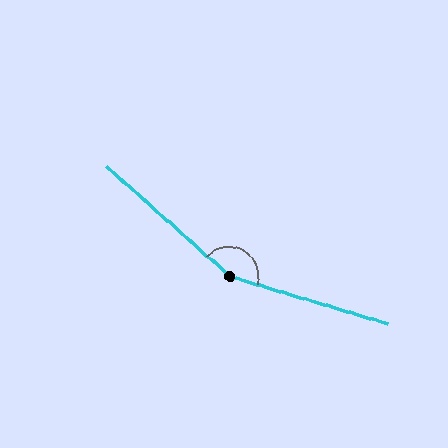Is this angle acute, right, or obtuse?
It is obtuse.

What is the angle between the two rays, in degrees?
Approximately 155 degrees.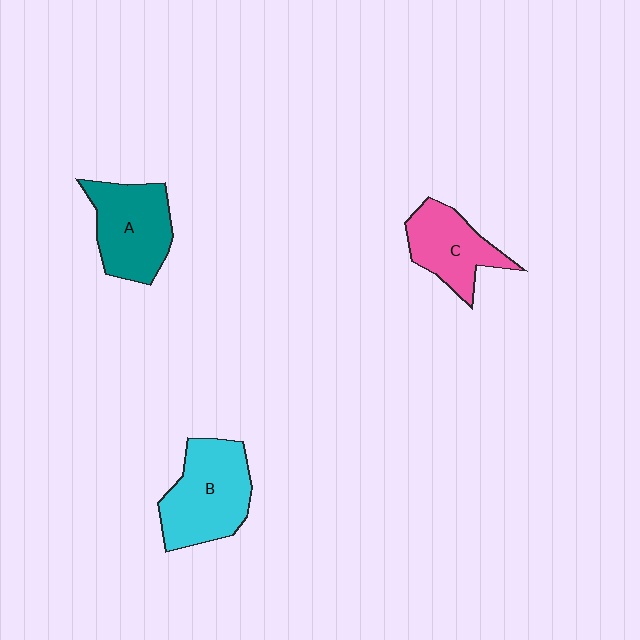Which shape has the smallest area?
Shape C (pink).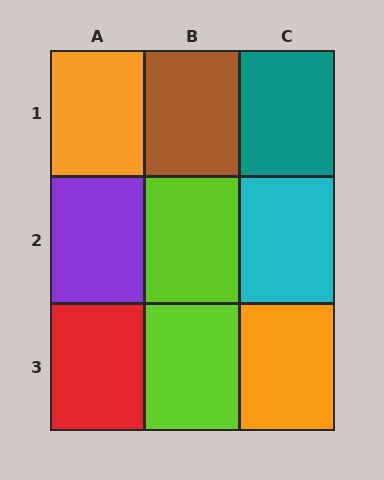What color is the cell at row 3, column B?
Lime.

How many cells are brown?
1 cell is brown.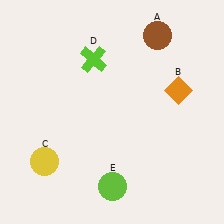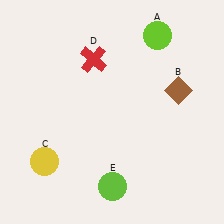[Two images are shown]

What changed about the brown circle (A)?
In Image 1, A is brown. In Image 2, it changed to lime.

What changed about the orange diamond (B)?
In Image 1, B is orange. In Image 2, it changed to brown.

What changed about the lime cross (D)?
In Image 1, D is lime. In Image 2, it changed to red.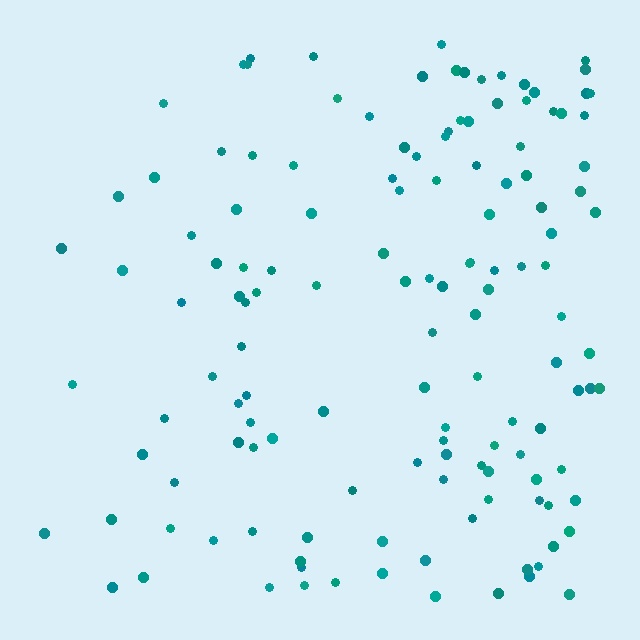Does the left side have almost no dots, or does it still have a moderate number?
Still a moderate number, just noticeably fewer than the right.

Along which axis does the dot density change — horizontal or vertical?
Horizontal.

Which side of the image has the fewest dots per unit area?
The left.